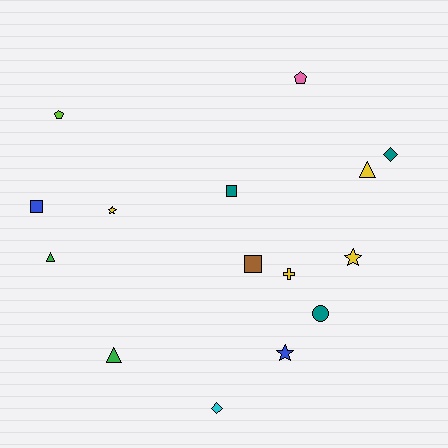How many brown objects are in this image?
There is 1 brown object.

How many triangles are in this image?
There are 3 triangles.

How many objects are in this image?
There are 15 objects.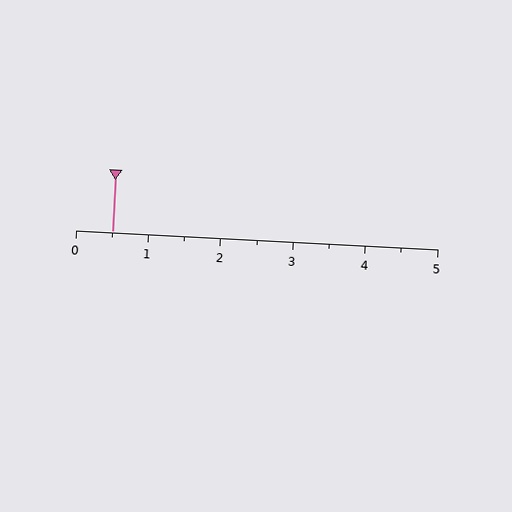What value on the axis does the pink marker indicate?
The marker indicates approximately 0.5.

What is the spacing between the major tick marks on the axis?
The major ticks are spaced 1 apart.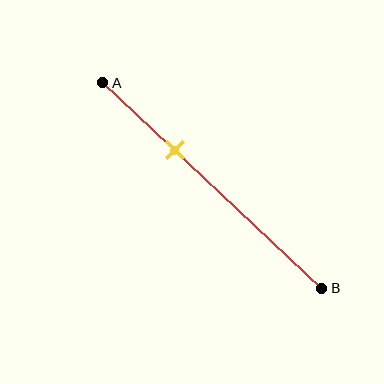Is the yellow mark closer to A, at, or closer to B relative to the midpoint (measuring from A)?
The yellow mark is closer to point A than the midpoint of segment AB.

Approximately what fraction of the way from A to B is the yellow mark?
The yellow mark is approximately 35% of the way from A to B.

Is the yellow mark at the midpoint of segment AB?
No, the mark is at about 35% from A, not at the 50% midpoint.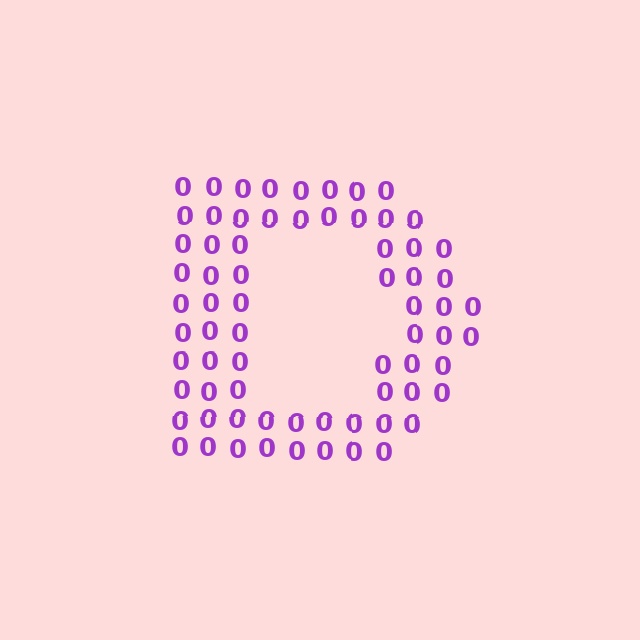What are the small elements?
The small elements are digit 0's.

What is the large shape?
The large shape is the letter D.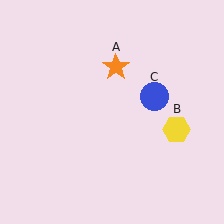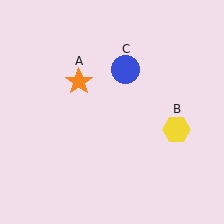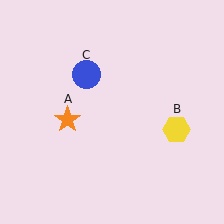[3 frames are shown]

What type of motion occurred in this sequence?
The orange star (object A), blue circle (object C) rotated counterclockwise around the center of the scene.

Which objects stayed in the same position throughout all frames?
Yellow hexagon (object B) remained stationary.